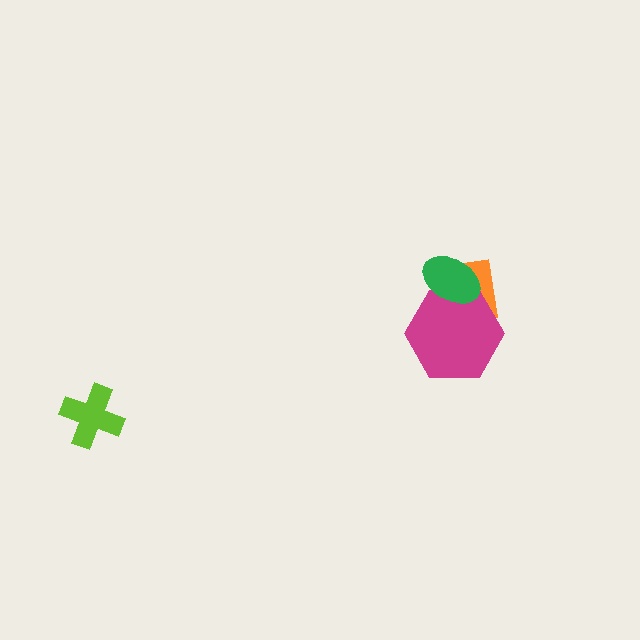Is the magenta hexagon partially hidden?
Yes, it is partially covered by another shape.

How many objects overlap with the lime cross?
0 objects overlap with the lime cross.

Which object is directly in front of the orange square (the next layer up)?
The magenta hexagon is directly in front of the orange square.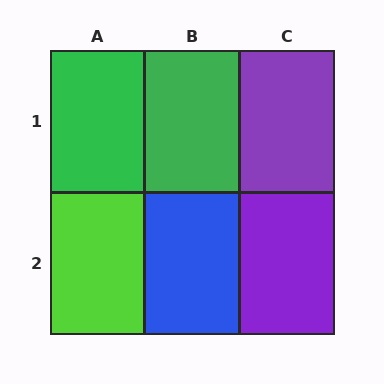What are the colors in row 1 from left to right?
Green, green, purple.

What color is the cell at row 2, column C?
Purple.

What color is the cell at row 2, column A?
Lime.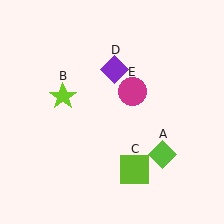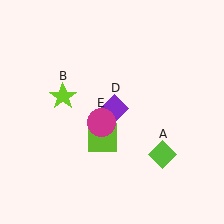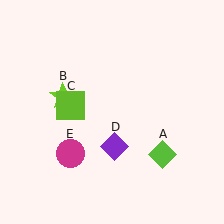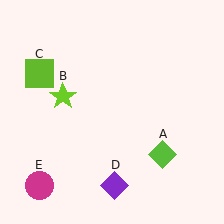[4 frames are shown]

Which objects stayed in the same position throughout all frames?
Lime diamond (object A) and lime star (object B) remained stationary.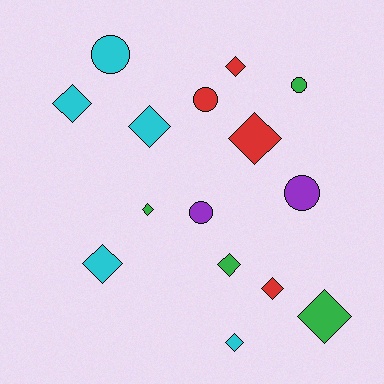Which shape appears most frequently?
Diamond, with 10 objects.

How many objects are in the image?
There are 15 objects.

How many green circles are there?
There is 1 green circle.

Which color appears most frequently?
Cyan, with 5 objects.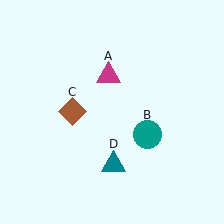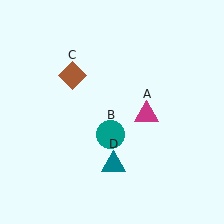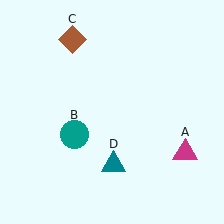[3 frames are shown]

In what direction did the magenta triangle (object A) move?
The magenta triangle (object A) moved down and to the right.